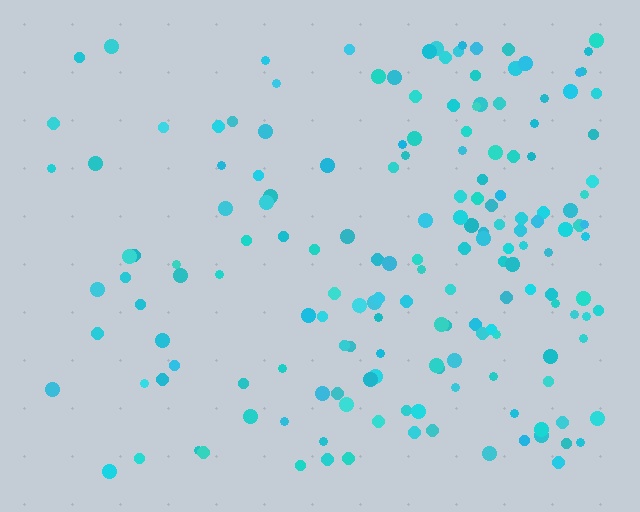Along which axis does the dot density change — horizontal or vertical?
Horizontal.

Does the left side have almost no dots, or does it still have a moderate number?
Still a moderate number, just noticeably fewer than the right.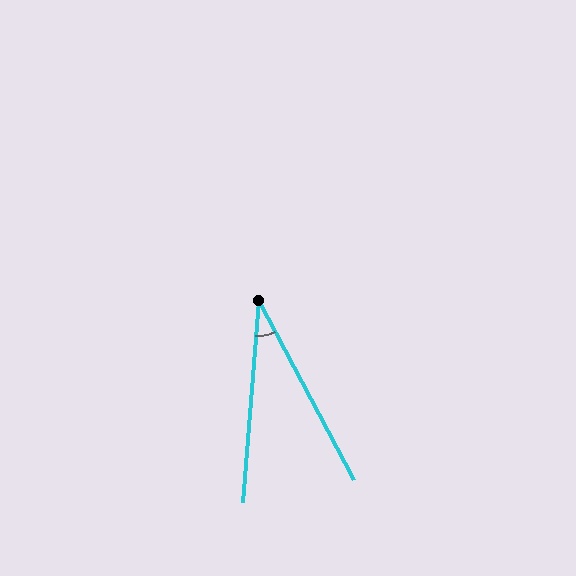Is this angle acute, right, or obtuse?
It is acute.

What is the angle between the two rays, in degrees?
Approximately 33 degrees.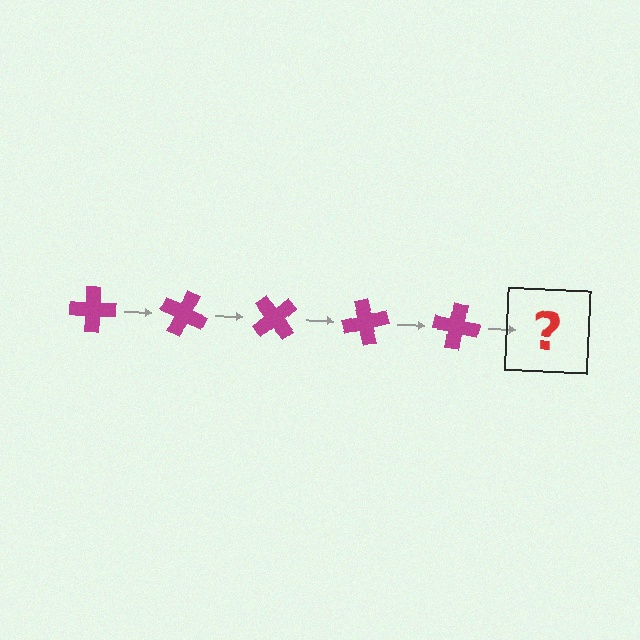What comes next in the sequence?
The next element should be a magenta cross rotated 125 degrees.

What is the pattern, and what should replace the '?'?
The pattern is that the cross rotates 25 degrees each step. The '?' should be a magenta cross rotated 125 degrees.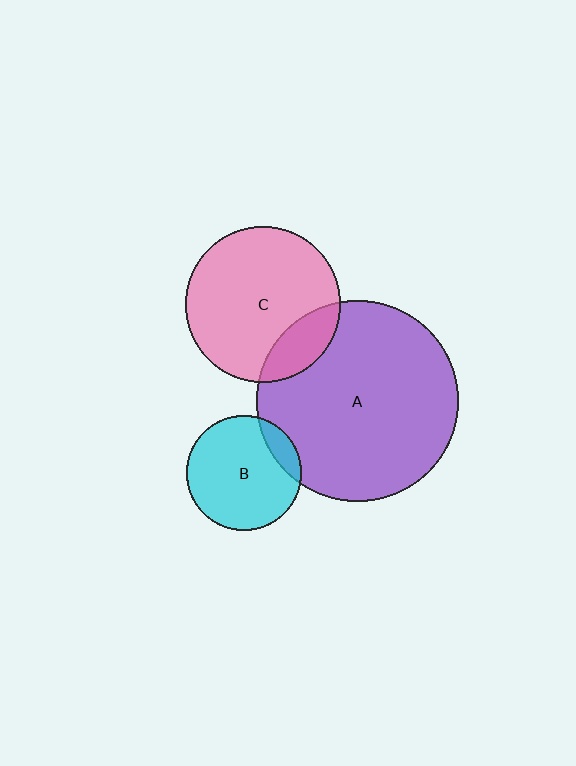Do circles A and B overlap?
Yes.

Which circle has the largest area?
Circle A (purple).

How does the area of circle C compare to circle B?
Approximately 1.8 times.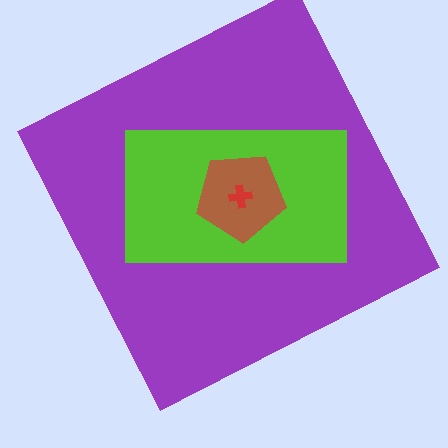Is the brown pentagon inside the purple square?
Yes.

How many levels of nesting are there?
4.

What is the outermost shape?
The purple square.